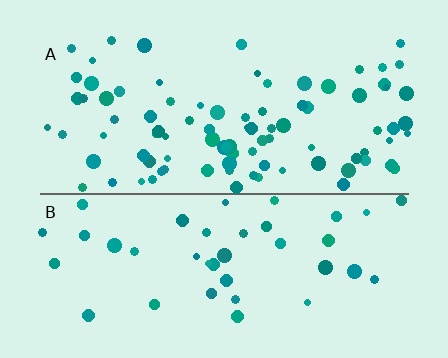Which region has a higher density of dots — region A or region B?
A (the top).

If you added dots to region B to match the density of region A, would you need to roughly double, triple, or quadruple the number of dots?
Approximately double.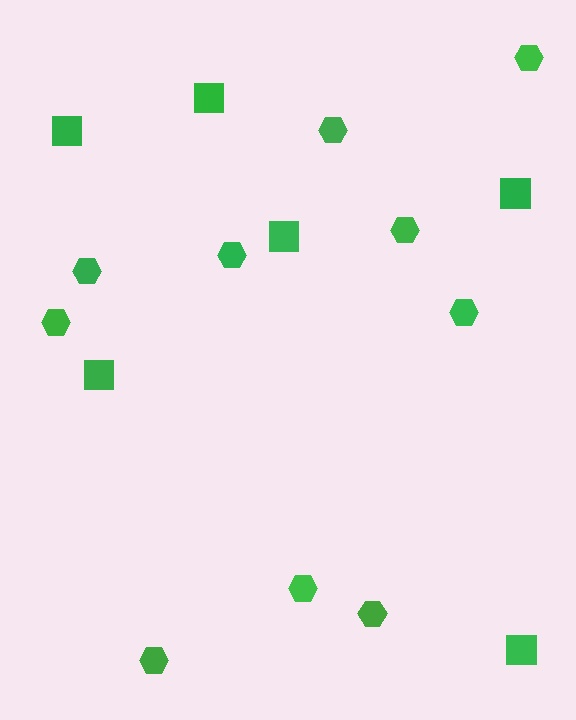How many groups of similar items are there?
There are 2 groups: one group of squares (6) and one group of hexagons (10).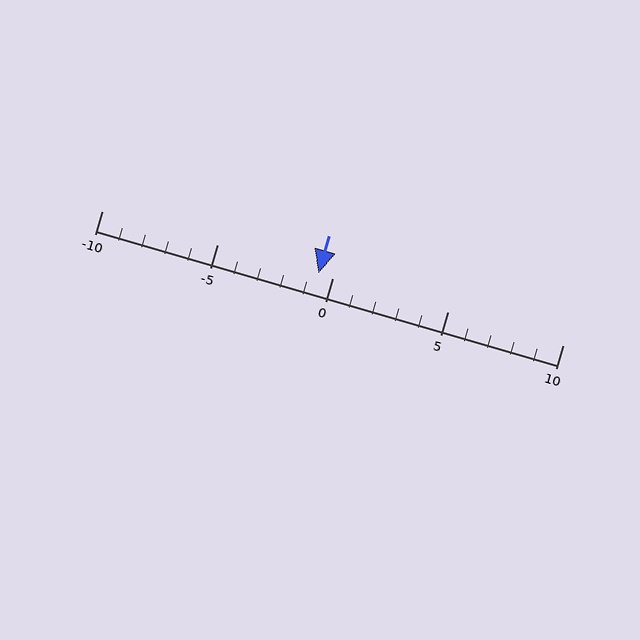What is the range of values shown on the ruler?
The ruler shows values from -10 to 10.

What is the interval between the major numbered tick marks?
The major tick marks are spaced 5 units apart.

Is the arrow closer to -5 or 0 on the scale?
The arrow is closer to 0.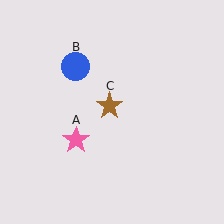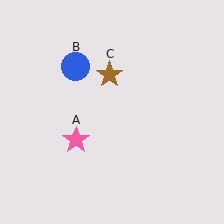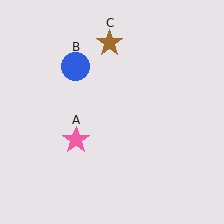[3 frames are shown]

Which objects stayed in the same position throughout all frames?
Pink star (object A) and blue circle (object B) remained stationary.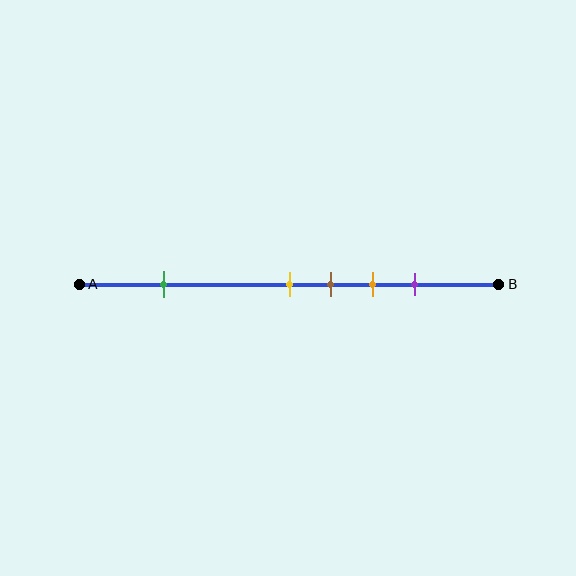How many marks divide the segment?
There are 5 marks dividing the segment.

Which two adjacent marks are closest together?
The yellow and brown marks are the closest adjacent pair.